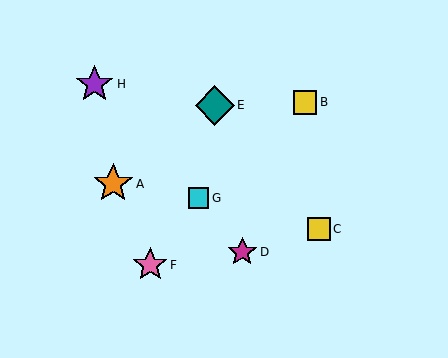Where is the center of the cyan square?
The center of the cyan square is at (199, 198).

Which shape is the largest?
The orange star (labeled A) is the largest.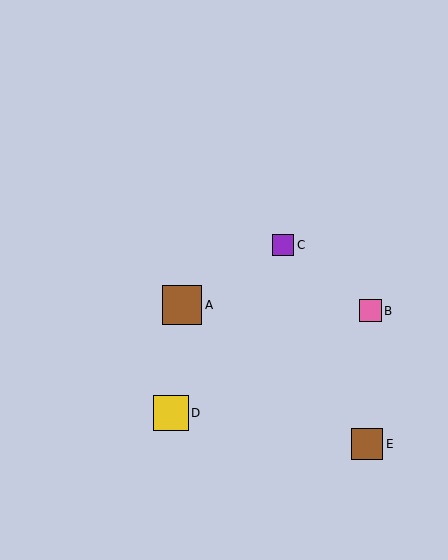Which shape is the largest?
The brown square (labeled A) is the largest.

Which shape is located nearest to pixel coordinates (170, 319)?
The brown square (labeled A) at (182, 305) is nearest to that location.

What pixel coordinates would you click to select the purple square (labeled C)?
Click at (283, 245) to select the purple square C.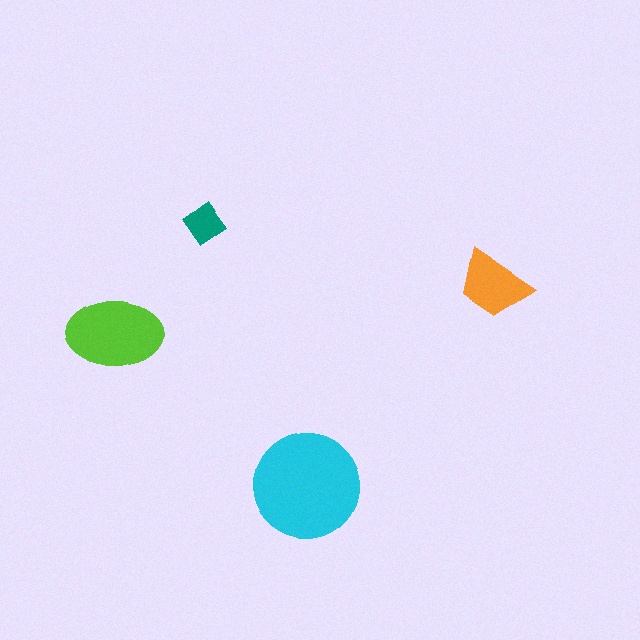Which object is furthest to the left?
The lime ellipse is leftmost.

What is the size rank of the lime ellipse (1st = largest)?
2nd.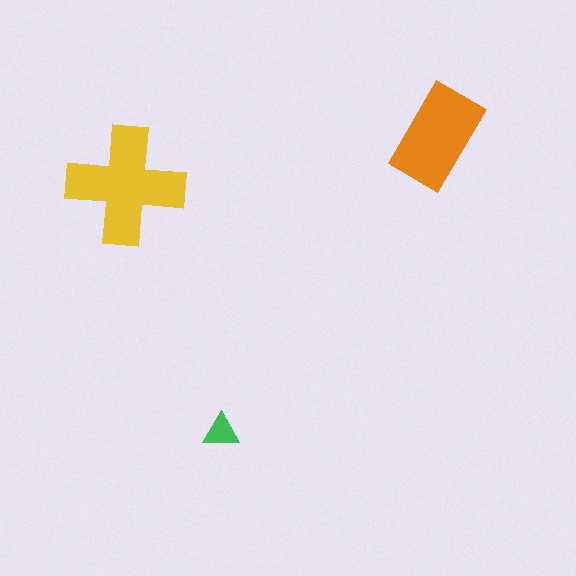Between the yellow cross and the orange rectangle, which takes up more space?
The yellow cross.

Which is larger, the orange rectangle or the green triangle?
The orange rectangle.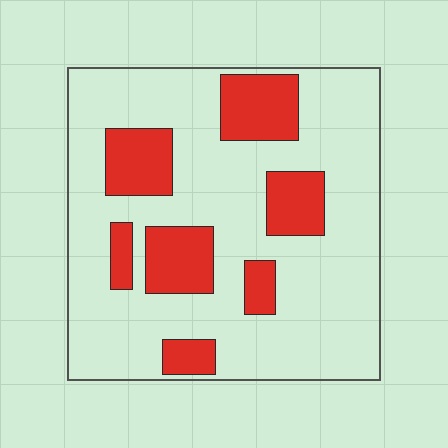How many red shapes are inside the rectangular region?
7.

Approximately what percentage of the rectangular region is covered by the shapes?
Approximately 25%.